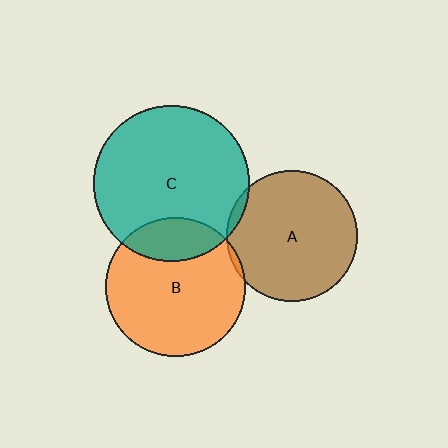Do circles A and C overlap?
Yes.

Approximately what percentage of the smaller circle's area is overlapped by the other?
Approximately 5%.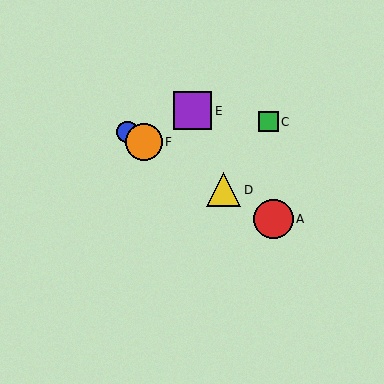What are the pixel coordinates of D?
Object D is at (224, 190).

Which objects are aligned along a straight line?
Objects A, B, D, F are aligned along a straight line.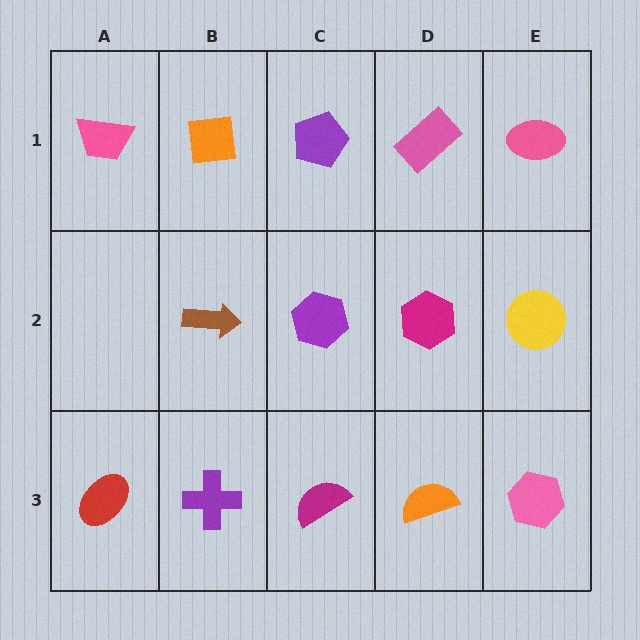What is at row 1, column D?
A pink rectangle.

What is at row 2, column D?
A magenta hexagon.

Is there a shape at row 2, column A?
No, that cell is empty.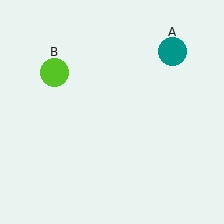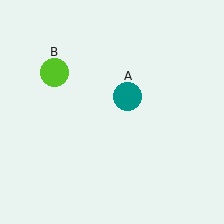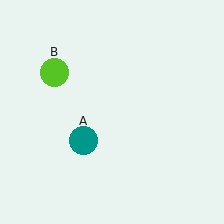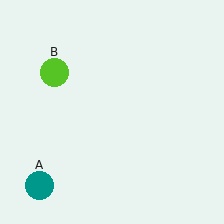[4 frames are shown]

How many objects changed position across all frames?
1 object changed position: teal circle (object A).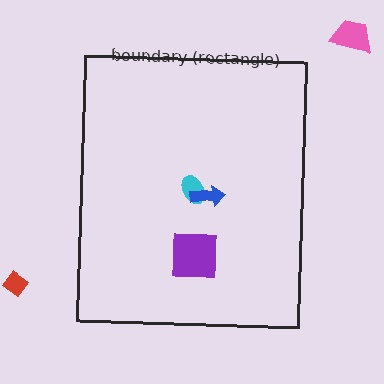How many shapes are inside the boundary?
3 inside, 2 outside.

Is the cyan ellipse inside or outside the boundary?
Inside.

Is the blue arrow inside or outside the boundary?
Inside.